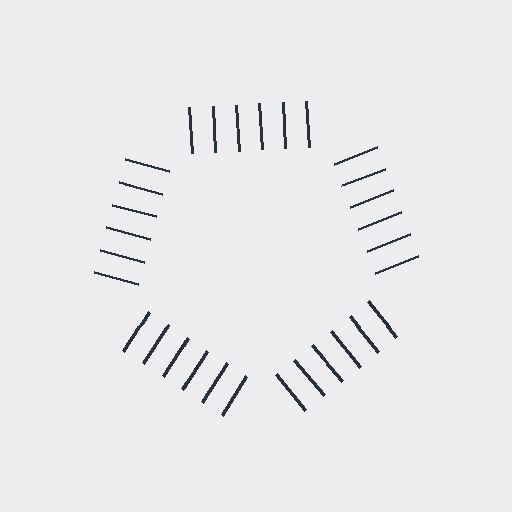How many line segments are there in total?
30 — 6 along each of the 5 edges.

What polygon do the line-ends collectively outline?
An illusory pentagon — the line segments terminate on its edges but no continuous stroke is drawn.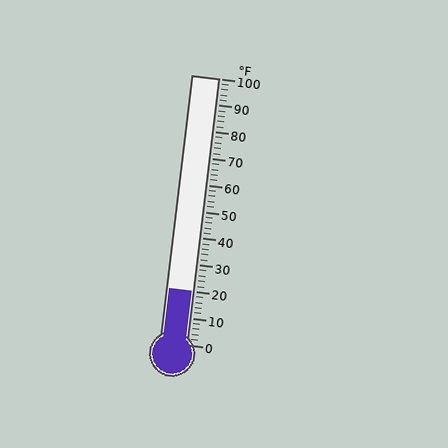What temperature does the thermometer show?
The thermometer shows approximately 20°F.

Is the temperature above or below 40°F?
The temperature is below 40°F.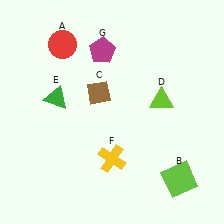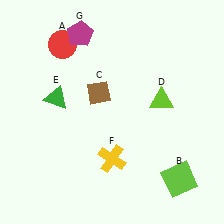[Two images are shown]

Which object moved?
The magenta pentagon (G) moved left.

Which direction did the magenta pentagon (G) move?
The magenta pentagon (G) moved left.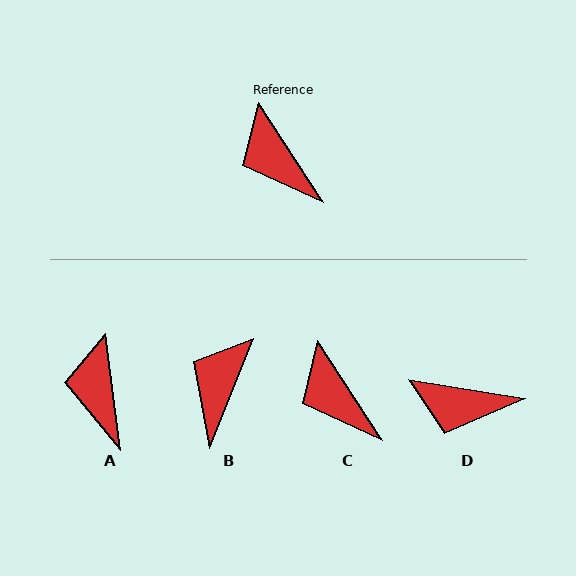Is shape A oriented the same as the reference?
No, it is off by about 26 degrees.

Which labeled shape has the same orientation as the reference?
C.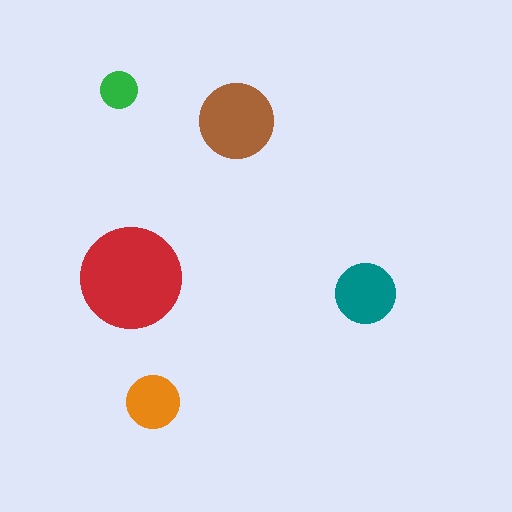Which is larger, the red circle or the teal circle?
The red one.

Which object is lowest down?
The orange circle is bottommost.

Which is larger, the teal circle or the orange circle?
The teal one.